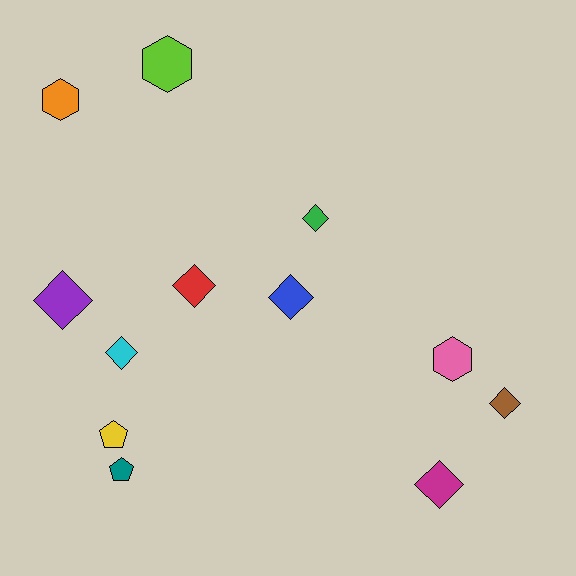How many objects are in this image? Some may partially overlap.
There are 12 objects.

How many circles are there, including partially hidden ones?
There are no circles.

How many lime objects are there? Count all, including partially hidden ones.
There is 1 lime object.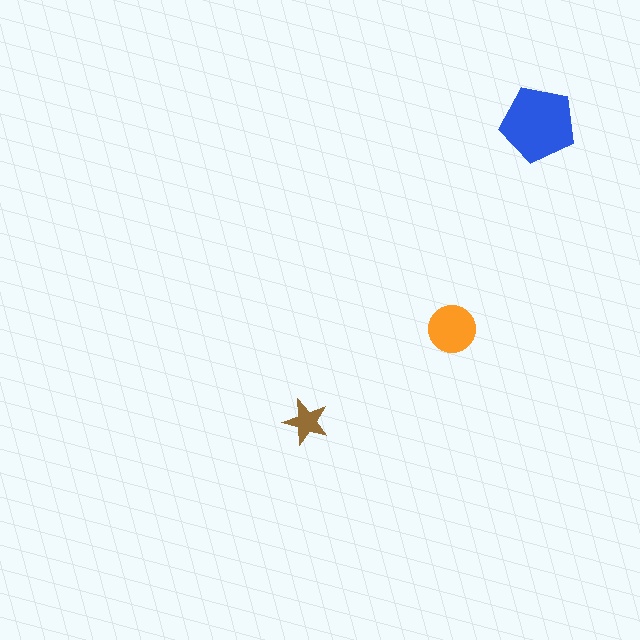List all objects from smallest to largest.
The brown star, the orange circle, the blue pentagon.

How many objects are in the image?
There are 3 objects in the image.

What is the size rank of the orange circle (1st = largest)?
2nd.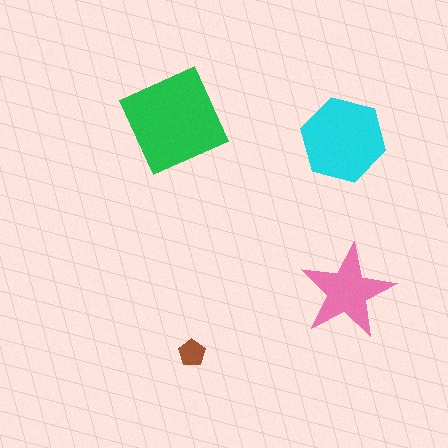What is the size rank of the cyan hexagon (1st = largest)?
2nd.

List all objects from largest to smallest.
The green square, the cyan hexagon, the pink star, the brown pentagon.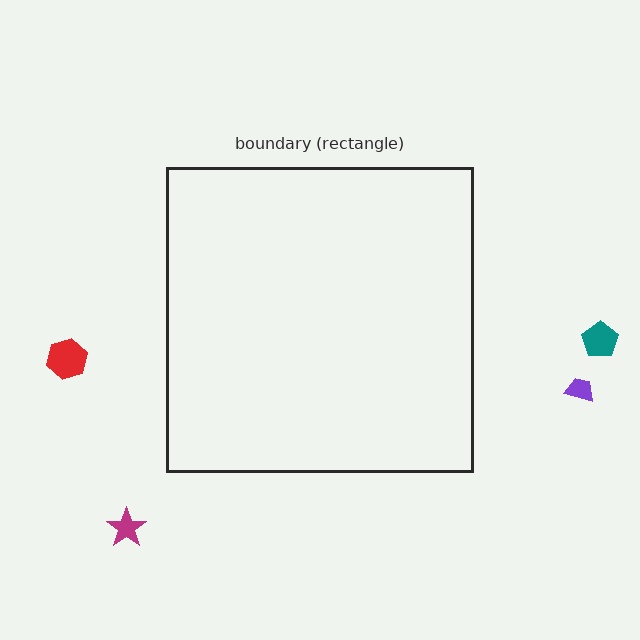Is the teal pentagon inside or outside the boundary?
Outside.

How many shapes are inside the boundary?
0 inside, 4 outside.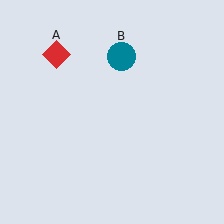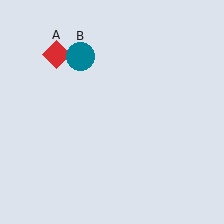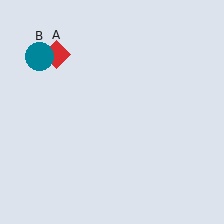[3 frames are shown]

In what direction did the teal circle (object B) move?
The teal circle (object B) moved left.